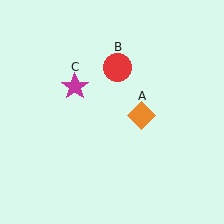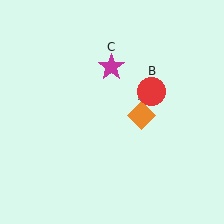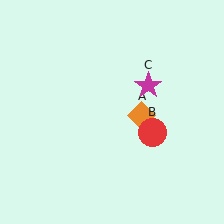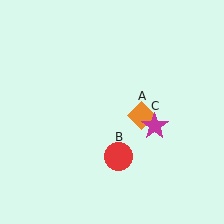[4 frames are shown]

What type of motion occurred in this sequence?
The red circle (object B), magenta star (object C) rotated clockwise around the center of the scene.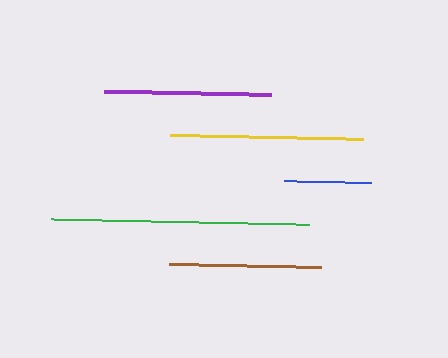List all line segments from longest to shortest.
From longest to shortest: green, yellow, purple, brown, blue.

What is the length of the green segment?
The green segment is approximately 259 pixels long.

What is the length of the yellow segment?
The yellow segment is approximately 193 pixels long.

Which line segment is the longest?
The green line is the longest at approximately 259 pixels.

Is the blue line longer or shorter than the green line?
The green line is longer than the blue line.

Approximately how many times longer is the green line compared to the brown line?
The green line is approximately 1.7 times the length of the brown line.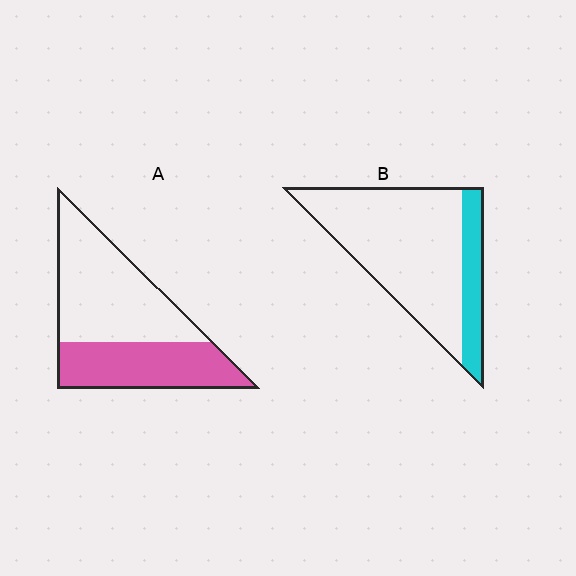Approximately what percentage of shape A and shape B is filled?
A is approximately 40% and B is approximately 20%.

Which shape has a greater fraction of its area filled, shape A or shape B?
Shape A.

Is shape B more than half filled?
No.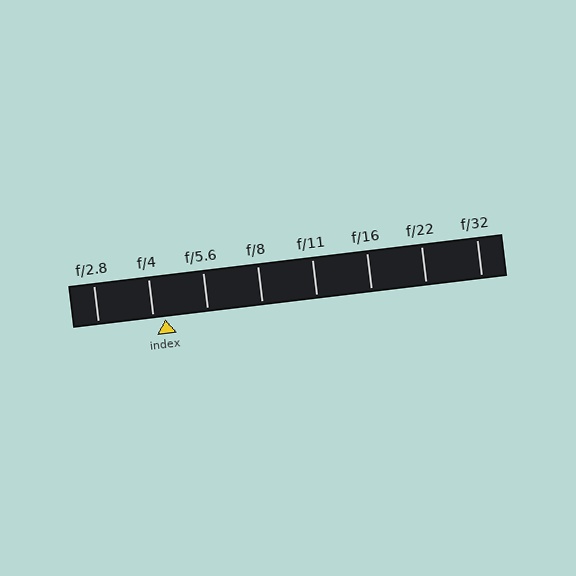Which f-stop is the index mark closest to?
The index mark is closest to f/4.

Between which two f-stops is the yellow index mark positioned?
The index mark is between f/4 and f/5.6.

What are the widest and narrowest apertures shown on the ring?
The widest aperture shown is f/2.8 and the narrowest is f/32.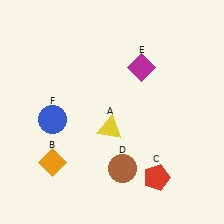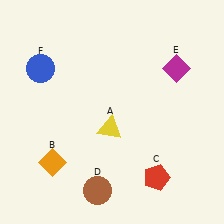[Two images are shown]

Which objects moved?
The objects that moved are: the brown circle (D), the magenta diamond (E), the blue circle (F).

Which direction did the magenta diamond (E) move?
The magenta diamond (E) moved right.